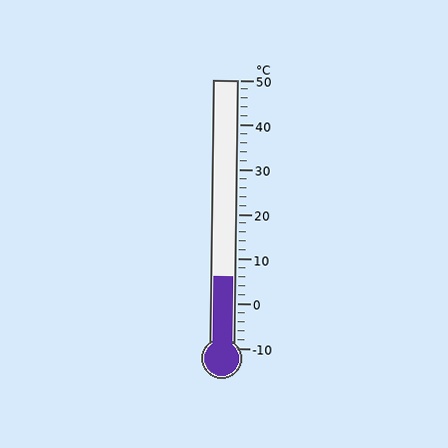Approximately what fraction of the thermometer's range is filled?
The thermometer is filled to approximately 25% of its range.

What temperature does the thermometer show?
The thermometer shows approximately 6°C.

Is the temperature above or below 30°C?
The temperature is below 30°C.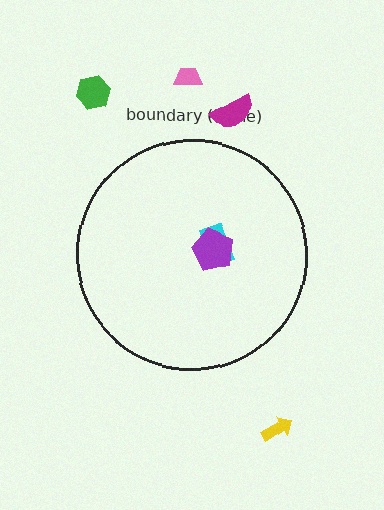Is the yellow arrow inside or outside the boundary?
Outside.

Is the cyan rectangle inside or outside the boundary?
Inside.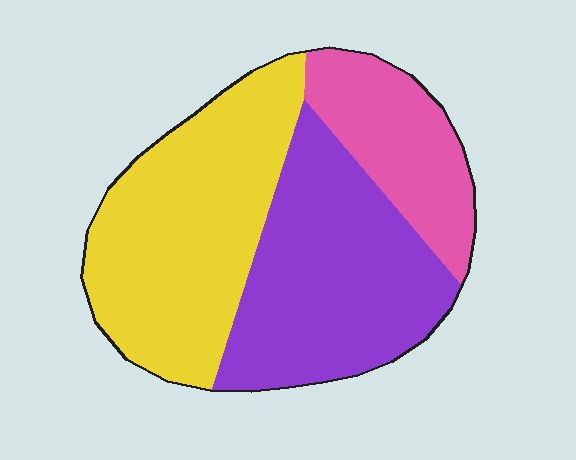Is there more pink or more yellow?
Yellow.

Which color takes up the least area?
Pink, at roughly 20%.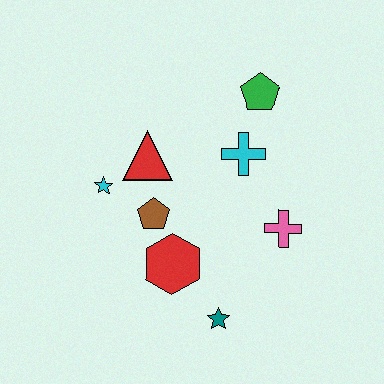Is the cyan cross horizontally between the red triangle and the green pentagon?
Yes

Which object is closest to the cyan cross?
The green pentagon is closest to the cyan cross.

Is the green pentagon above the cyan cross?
Yes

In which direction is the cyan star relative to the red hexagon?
The cyan star is above the red hexagon.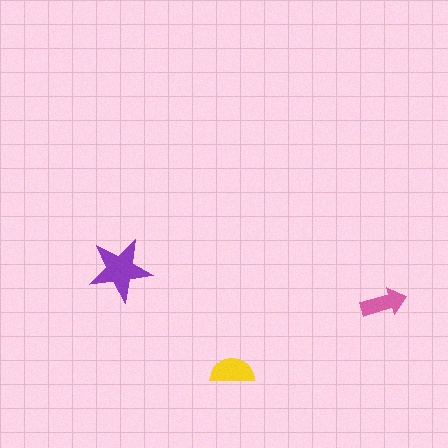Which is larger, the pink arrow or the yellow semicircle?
The yellow semicircle.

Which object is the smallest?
The pink arrow.